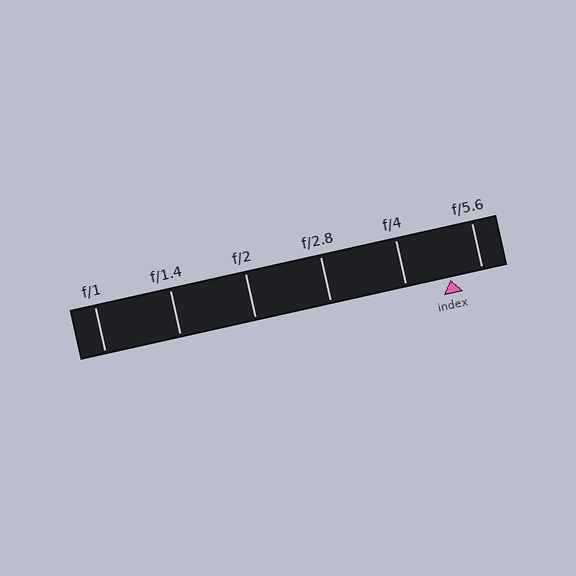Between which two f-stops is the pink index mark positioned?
The index mark is between f/4 and f/5.6.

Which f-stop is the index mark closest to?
The index mark is closest to f/5.6.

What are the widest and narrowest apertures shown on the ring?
The widest aperture shown is f/1 and the narrowest is f/5.6.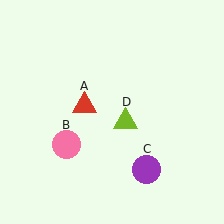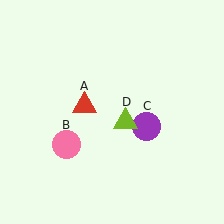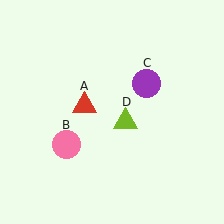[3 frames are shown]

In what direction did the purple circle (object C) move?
The purple circle (object C) moved up.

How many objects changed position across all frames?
1 object changed position: purple circle (object C).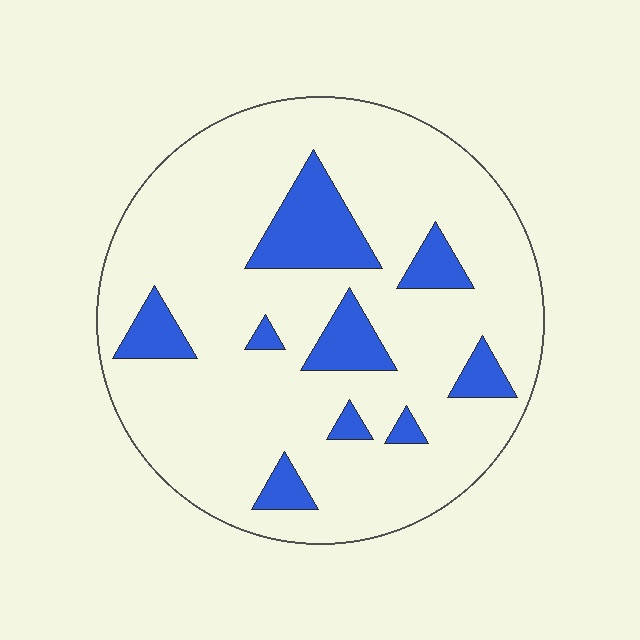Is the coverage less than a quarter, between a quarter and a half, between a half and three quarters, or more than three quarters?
Less than a quarter.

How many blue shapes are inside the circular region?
9.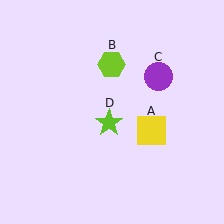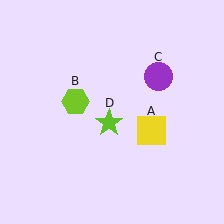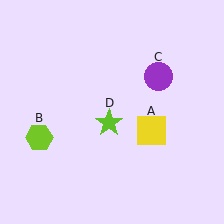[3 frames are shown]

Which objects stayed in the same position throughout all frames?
Yellow square (object A) and purple circle (object C) and lime star (object D) remained stationary.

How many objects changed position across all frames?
1 object changed position: lime hexagon (object B).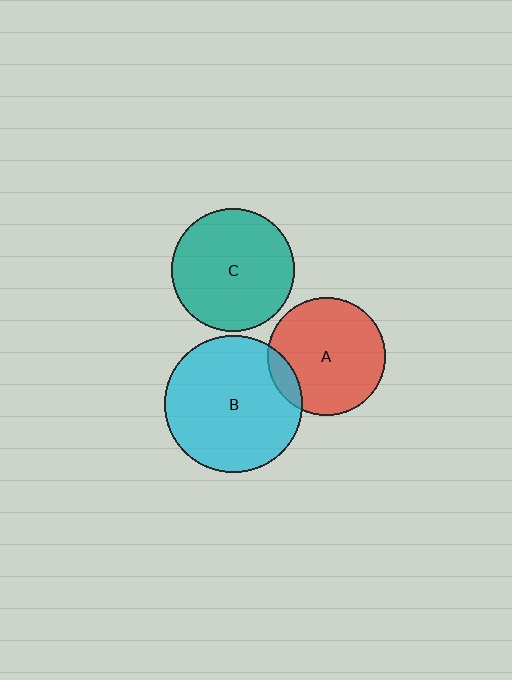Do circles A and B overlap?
Yes.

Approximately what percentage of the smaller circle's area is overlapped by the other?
Approximately 10%.